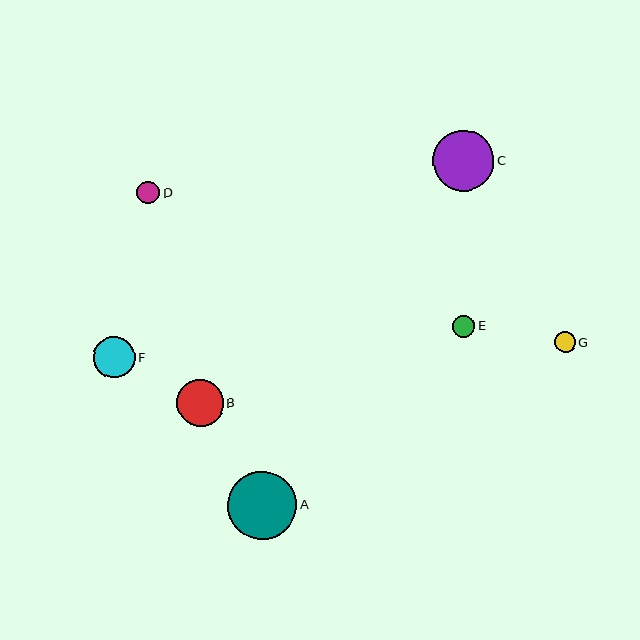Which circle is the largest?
Circle A is the largest with a size of approximately 69 pixels.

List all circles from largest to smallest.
From largest to smallest: A, C, B, F, D, E, G.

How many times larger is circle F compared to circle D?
Circle F is approximately 1.8 times the size of circle D.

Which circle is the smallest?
Circle G is the smallest with a size of approximately 21 pixels.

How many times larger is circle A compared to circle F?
Circle A is approximately 1.7 times the size of circle F.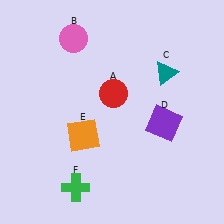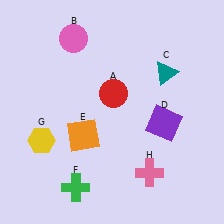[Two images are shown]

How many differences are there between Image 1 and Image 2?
There are 2 differences between the two images.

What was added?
A yellow hexagon (G), a pink cross (H) were added in Image 2.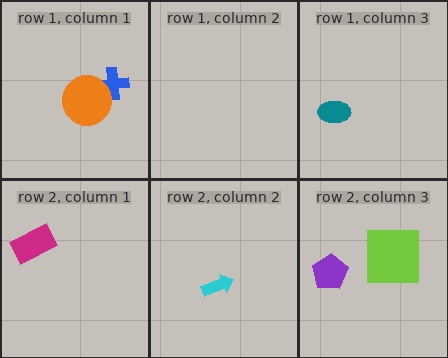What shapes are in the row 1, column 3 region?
The teal ellipse.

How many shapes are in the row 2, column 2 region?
1.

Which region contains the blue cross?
The row 1, column 1 region.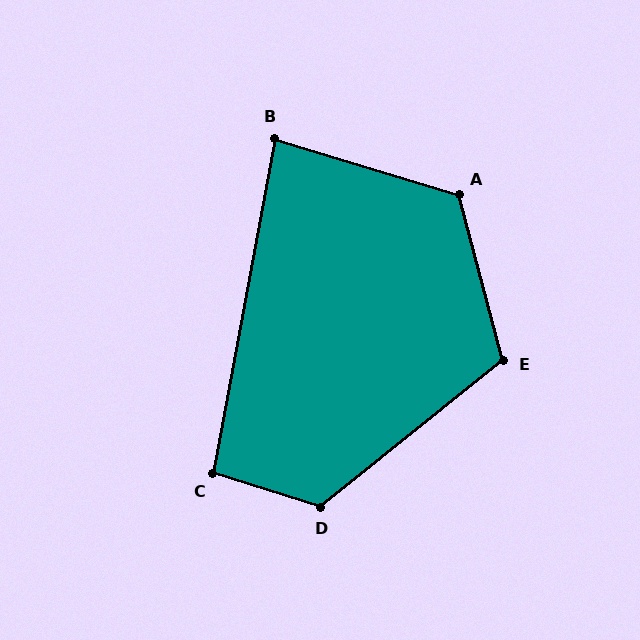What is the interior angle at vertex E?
Approximately 114 degrees (obtuse).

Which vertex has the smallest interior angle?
B, at approximately 84 degrees.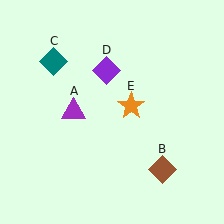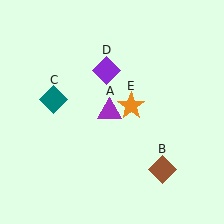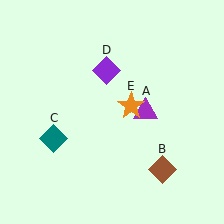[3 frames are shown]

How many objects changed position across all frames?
2 objects changed position: purple triangle (object A), teal diamond (object C).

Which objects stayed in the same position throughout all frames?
Brown diamond (object B) and purple diamond (object D) and orange star (object E) remained stationary.